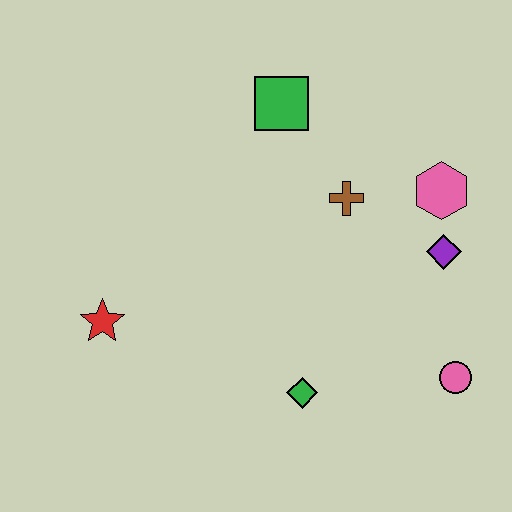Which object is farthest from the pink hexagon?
The red star is farthest from the pink hexagon.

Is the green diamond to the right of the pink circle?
No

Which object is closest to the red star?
The green diamond is closest to the red star.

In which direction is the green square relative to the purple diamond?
The green square is to the left of the purple diamond.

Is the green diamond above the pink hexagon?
No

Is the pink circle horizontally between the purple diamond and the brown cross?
No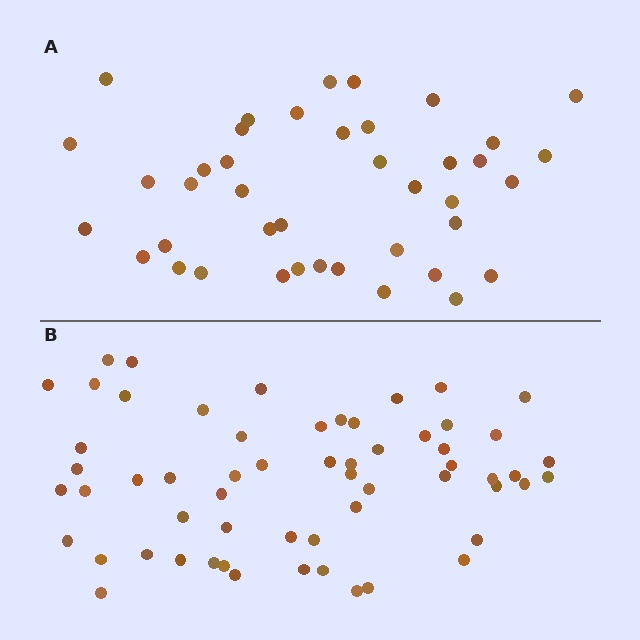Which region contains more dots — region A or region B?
Region B (the bottom region) has more dots.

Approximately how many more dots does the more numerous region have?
Region B has approximately 20 more dots than region A.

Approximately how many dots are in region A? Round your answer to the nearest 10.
About 40 dots. (The exact count is 41, which rounds to 40.)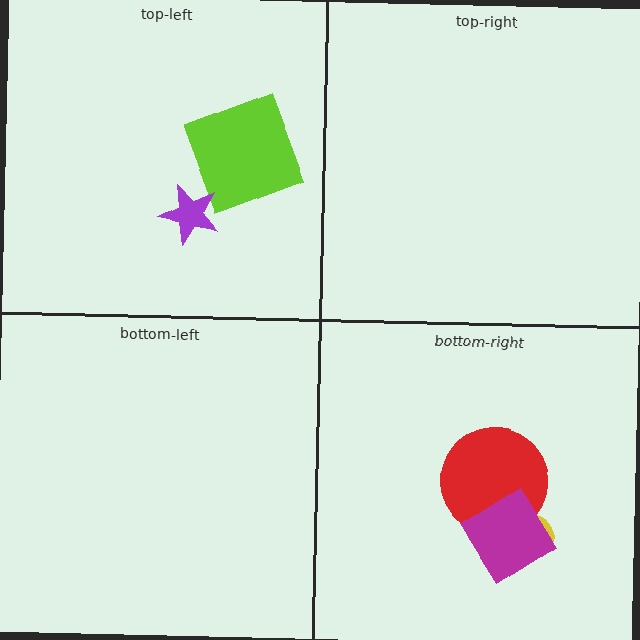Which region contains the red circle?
The bottom-right region.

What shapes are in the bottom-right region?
The yellow ellipse, the red circle, the magenta diamond.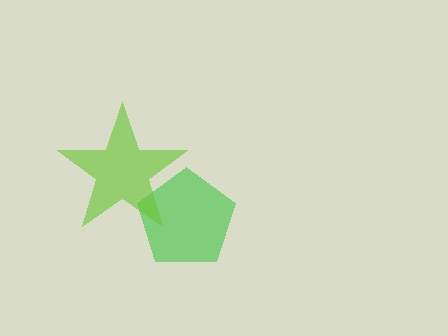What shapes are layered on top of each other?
The layered shapes are: a green pentagon, a lime star.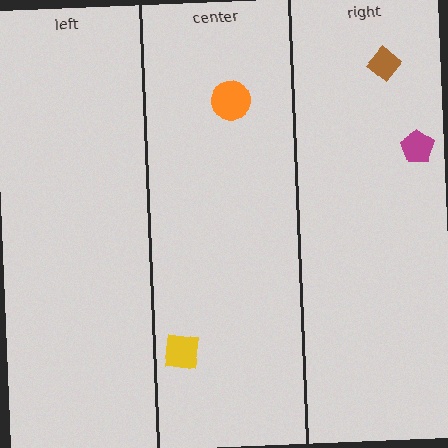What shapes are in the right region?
The magenta pentagon, the brown diamond.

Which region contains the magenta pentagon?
The right region.